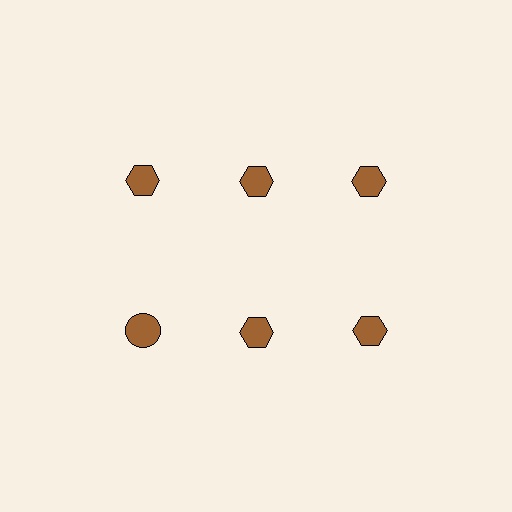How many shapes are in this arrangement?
There are 6 shapes arranged in a grid pattern.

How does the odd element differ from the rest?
It has a different shape: circle instead of hexagon.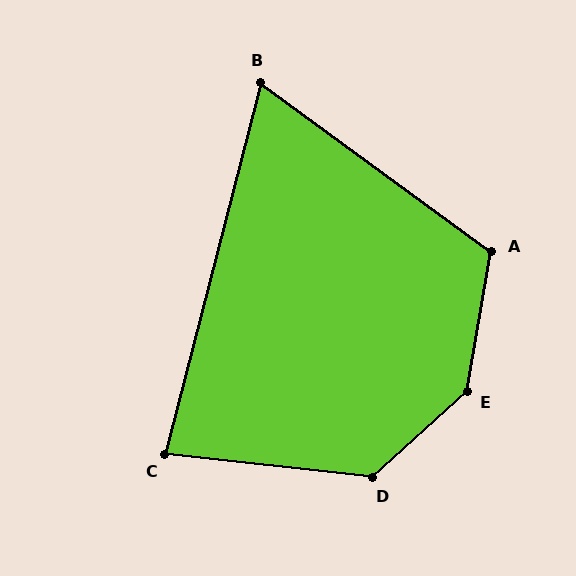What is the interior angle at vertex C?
Approximately 82 degrees (acute).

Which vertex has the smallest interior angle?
B, at approximately 68 degrees.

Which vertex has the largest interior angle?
E, at approximately 142 degrees.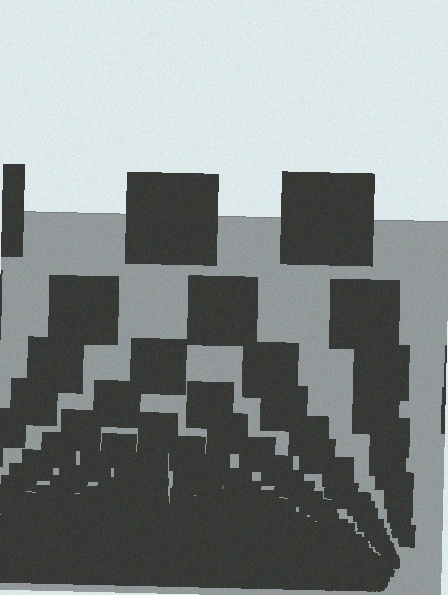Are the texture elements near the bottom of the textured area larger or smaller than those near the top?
Smaller. The gradient is inverted — elements near the bottom are smaller and denser.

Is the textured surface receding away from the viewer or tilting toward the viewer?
The surface appears to tilt toward the viewer. Texture elements get larger and sparser toward the top.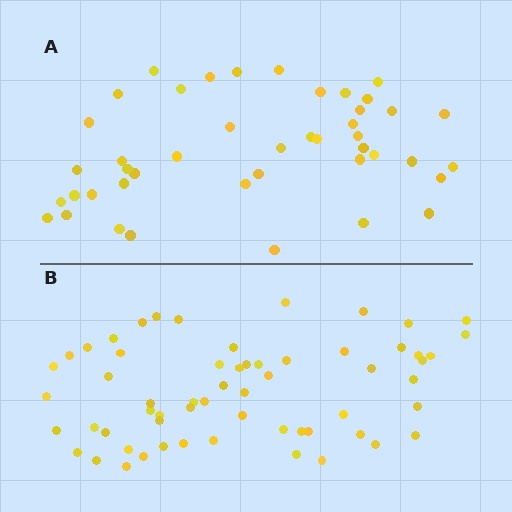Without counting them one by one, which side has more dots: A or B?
Region B (the bottom region) has more dots.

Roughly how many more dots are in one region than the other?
Region B has approximately 15 more dots than region A.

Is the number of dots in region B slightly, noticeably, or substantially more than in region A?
Region B has noticeably more, but not dramatically so. The ratio is roughly 1.4 to 1.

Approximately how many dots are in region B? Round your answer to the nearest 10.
About 60 dots.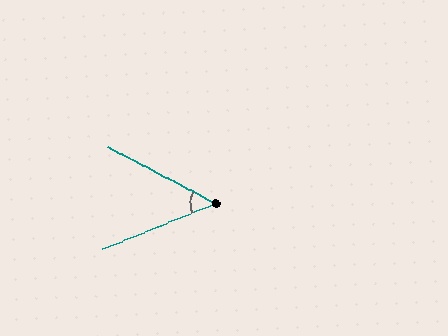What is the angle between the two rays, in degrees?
Approximately 50 degrees.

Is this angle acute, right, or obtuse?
It is acute.